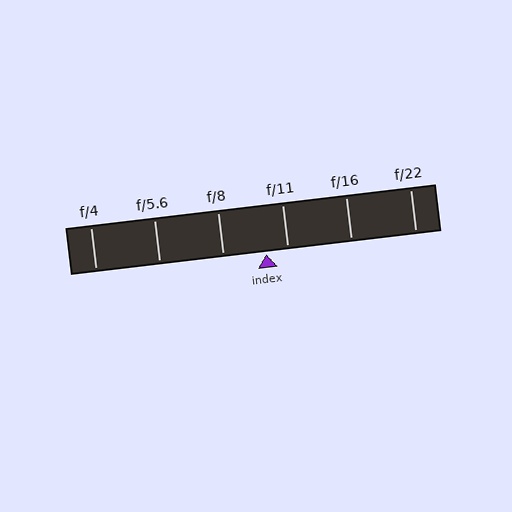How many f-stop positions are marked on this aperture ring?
There are 6 f-stop positions marked.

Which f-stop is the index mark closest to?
The index mark is closest to f/11.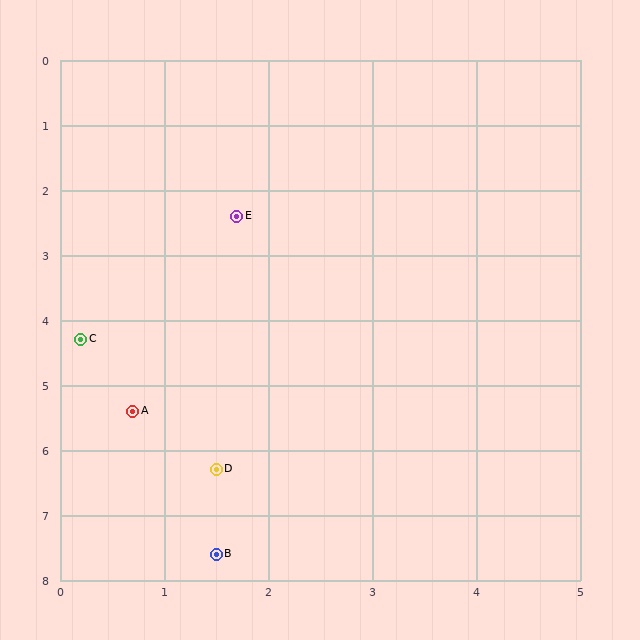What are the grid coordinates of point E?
Point E is at approximately (1.7, 2.4).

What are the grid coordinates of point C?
Point C is at approximately (0.2, 4.3).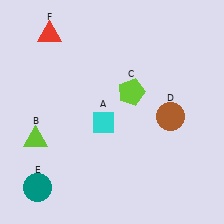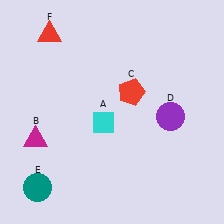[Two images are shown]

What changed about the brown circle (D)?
In Image 1, D is brown. In Image 2, it changed to purple.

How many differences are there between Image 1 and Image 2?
There are 3 differences between the two images.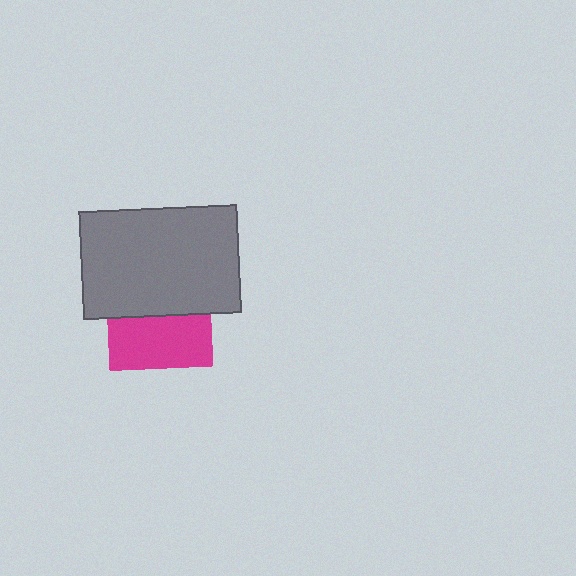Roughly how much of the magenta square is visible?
About half of it is visible (roughly 49%).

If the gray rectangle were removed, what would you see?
You would see the complete magenta square.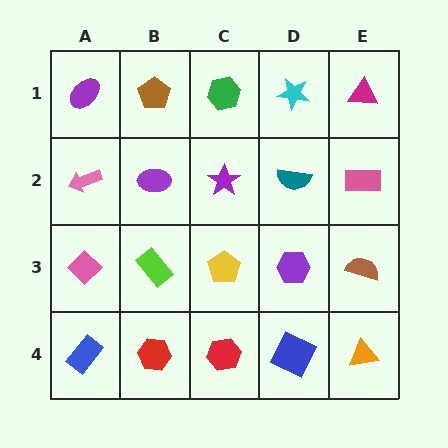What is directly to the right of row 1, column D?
A magenta triangle.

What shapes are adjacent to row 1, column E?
A pink rectangle (row 2, column E), a cyan star (row 1, column D).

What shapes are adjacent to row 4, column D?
A purple hexagon (row 3, column D), a red hexagon (row 4, column C), an orange triangle (row 4, column E).